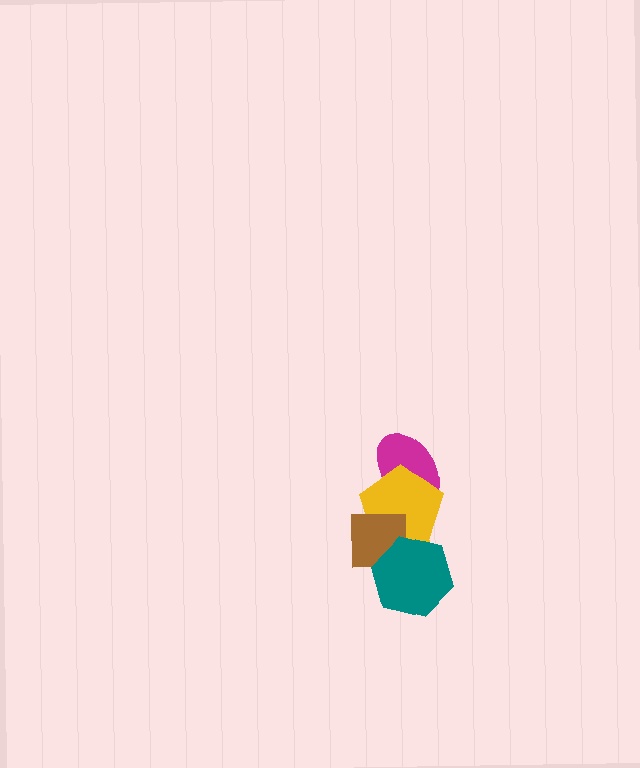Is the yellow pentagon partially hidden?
Yes, it is partially covered by another shape.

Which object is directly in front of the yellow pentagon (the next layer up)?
The brown square is directly in front of the yellow pentagon.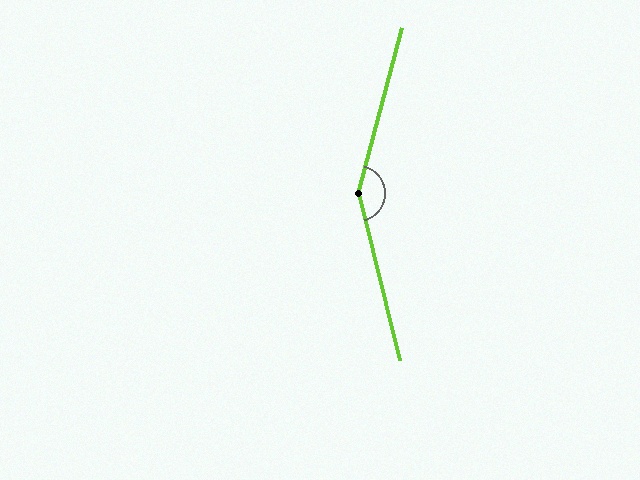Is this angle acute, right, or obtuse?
It is obtuse.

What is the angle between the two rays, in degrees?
Approximately 151 degrees.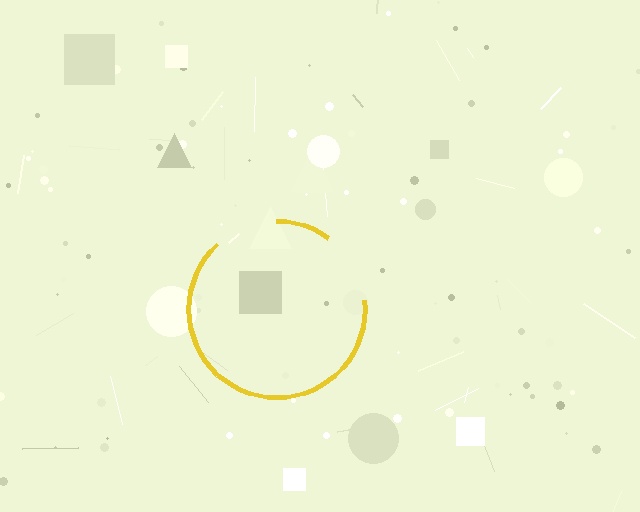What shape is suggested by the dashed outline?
The dashed outline suggests a circle.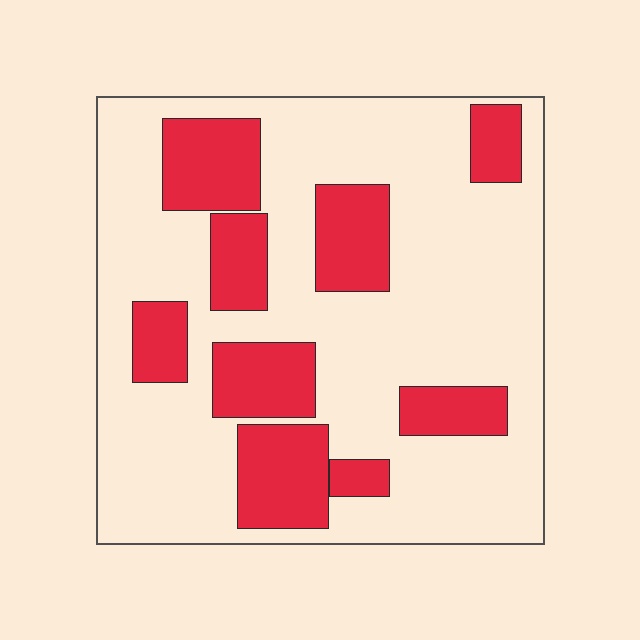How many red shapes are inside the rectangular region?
9.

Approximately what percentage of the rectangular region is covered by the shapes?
Approximately 30%.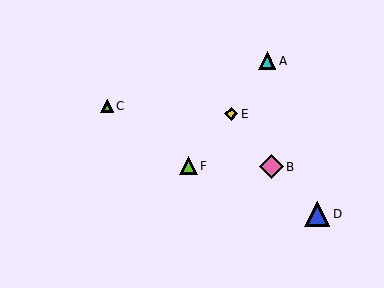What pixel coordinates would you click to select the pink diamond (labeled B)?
Click at (271, 167) to select the pink diamond B.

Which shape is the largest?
The blue triangle (labeled D) is the largest.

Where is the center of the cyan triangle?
The center of the cyan triangle is at (267, 61).